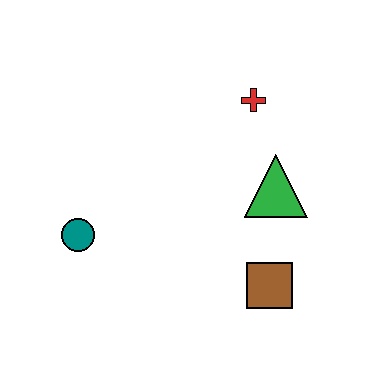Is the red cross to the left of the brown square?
Yes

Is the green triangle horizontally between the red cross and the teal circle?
No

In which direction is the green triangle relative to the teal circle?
The green triangle is to the right of the teal circle.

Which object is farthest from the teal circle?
The red cross is farthest from the teal circle.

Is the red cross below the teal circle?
No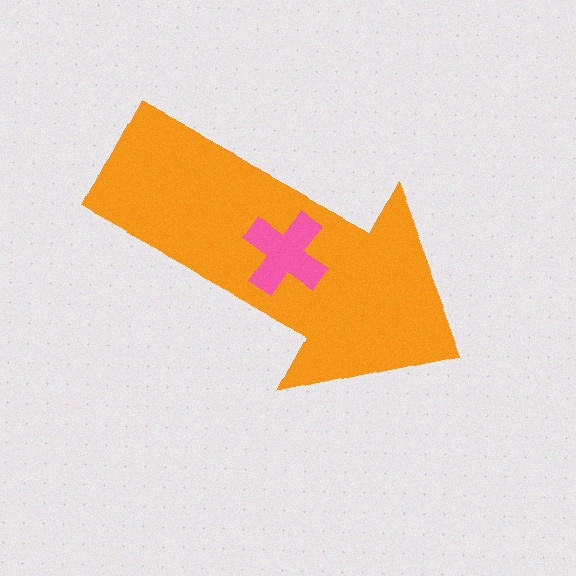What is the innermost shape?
The pink cross.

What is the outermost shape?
The orange arrow.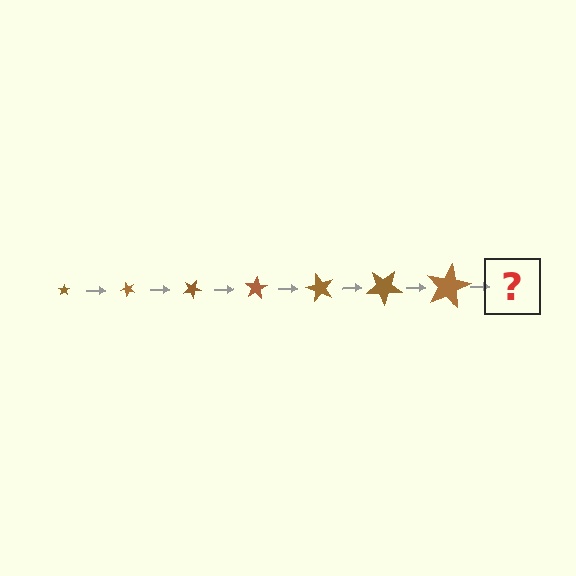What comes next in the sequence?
The next element should be a star, larger than the previous one and rotated 350 degrees from the start.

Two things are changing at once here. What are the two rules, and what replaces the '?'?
The two rules are that the star grows larger each step and it rotates 50 degrees each step. The '?' should be a star, larger than the previous one and rotated 350 degrees from the start.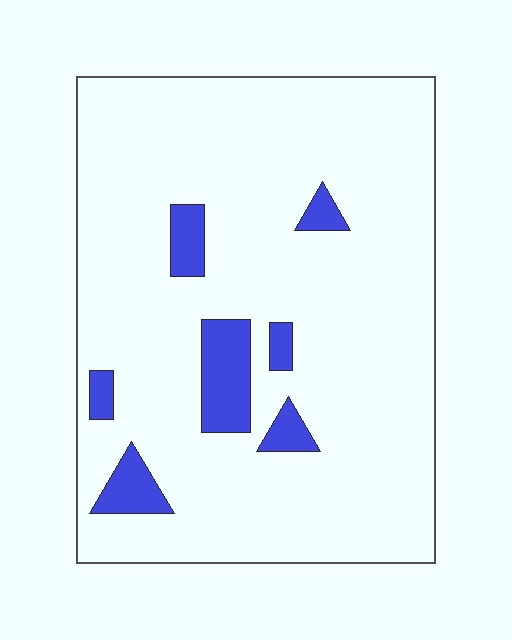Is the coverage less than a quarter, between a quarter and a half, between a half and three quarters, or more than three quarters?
Less than a quarter.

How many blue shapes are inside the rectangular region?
7.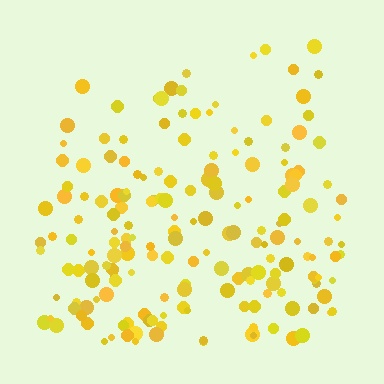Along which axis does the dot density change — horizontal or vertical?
Vertical.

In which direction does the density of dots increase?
From top to bottom, with the bottom side densest.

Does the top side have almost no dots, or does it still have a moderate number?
Still a moderate number, just noticeably fewer than the bottom.